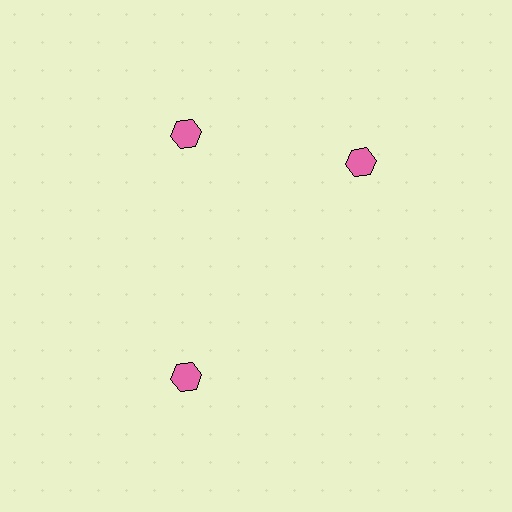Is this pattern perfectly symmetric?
No. The 3 pink hexagons are arranged in a ring, but one element near the 3 o'clock position is rotated out of alignment along the ring, breaking the 3-fold rotational symmetry.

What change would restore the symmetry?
The symmetry would be restored by rotating it back into even spacing with its neighbors so that all 3 hexagons sit at equal angles and equal distance from the center.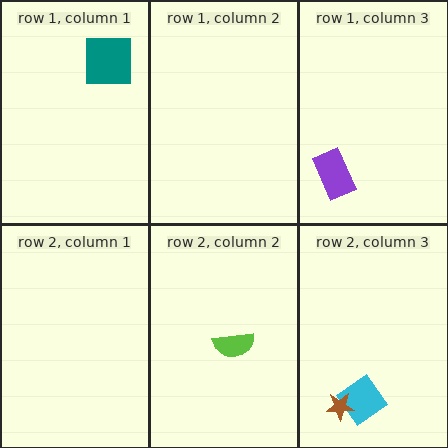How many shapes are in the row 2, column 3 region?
2.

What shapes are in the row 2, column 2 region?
The lime semicircle.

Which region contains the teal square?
The row 1, column 1 region.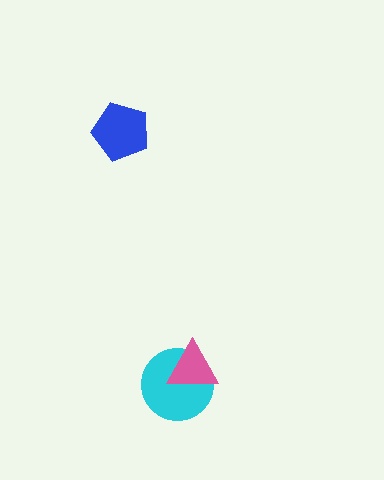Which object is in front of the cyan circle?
The pink triangle is in front of the cyan circle.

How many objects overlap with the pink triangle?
1 object overlaps with the pink triangle.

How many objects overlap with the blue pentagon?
0 objects overlap with the blue pentagon.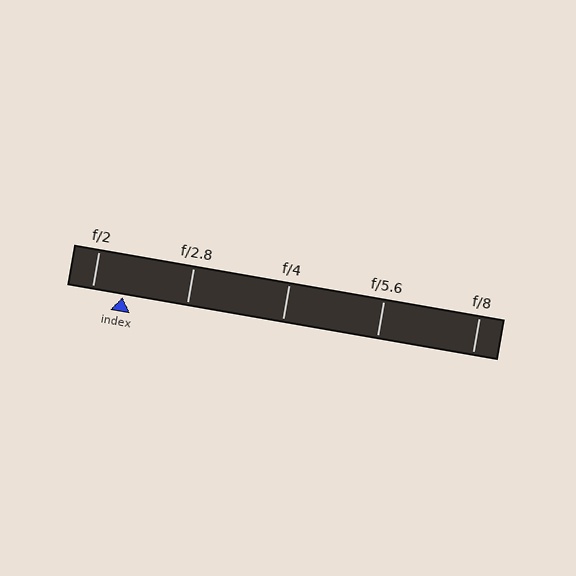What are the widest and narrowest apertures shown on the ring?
The widest aperture shown is f/2 and the narrowest is f/8.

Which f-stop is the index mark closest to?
The index mark is closest to f/2.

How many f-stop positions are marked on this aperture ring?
There are 5 f-stop positions marked.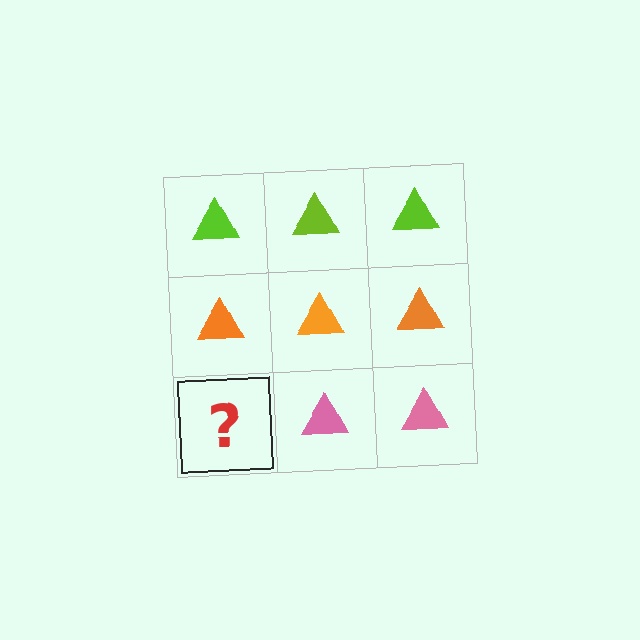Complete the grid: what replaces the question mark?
The question mark should be replaced with a pink triangle.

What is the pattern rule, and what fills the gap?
The rule is that each row has a consistent color. The gap should be filled with a pink triangle.